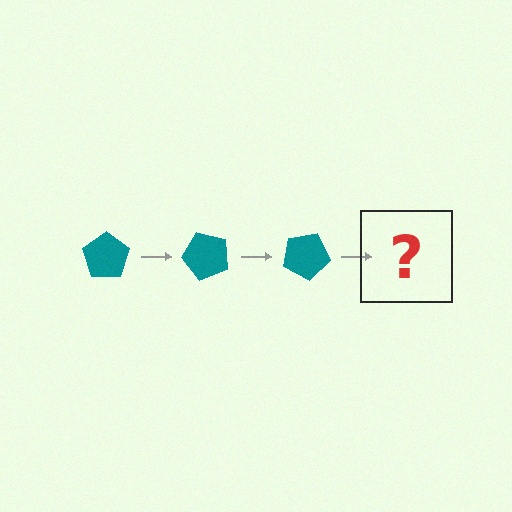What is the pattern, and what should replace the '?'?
The pattern is that the pentagon rotates 50 degrees each step. The '?' should be a teal pentagon rotated 150 degrees.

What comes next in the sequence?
The next element should be a teal pentagon rotated 150 degrees.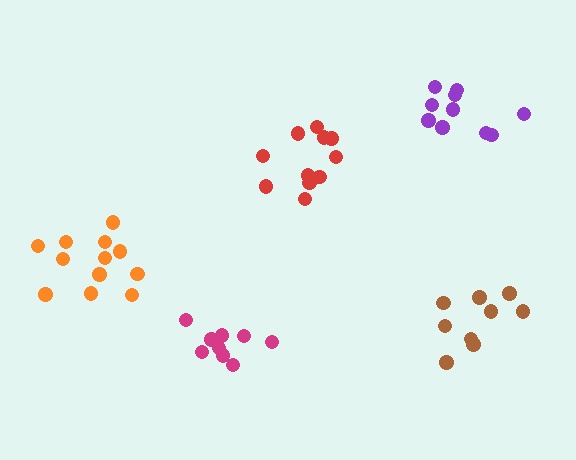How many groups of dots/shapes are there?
There are 5 groups.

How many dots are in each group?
Group 1: 11 dots, Group 2: 12 dots, Group 3: 9 dots, Group 4: 9 dots, Group 5: 10 dots (51 total).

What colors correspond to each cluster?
The clusters are colored: red, orange, brown, magenta, purple.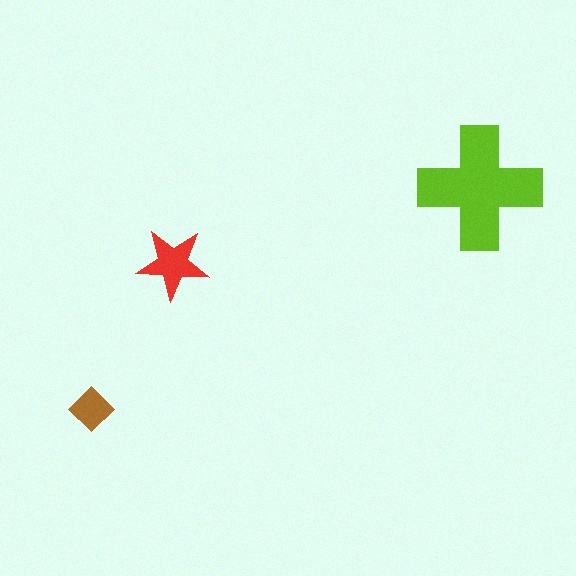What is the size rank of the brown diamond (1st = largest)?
3rd.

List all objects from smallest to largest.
The brown diamond, the red star, the lime cross.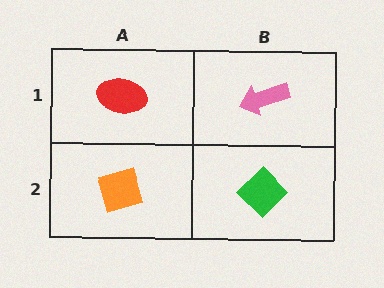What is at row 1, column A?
A red ellipse.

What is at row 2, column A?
An orange diamond.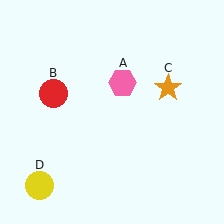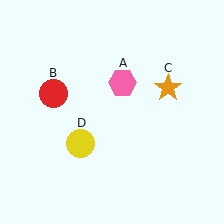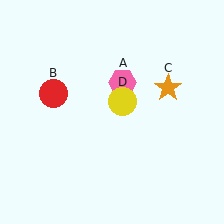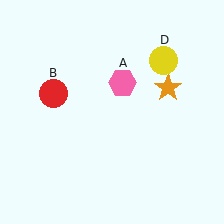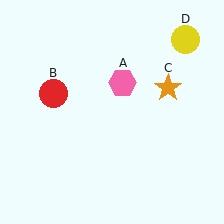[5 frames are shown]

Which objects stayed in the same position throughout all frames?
Pink hexagon (object A) and red circle (object B) and orange star (object C) remained stationary.